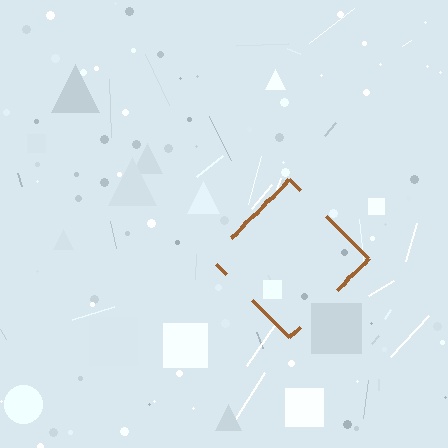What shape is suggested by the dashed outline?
The dashed outline suggests a diamond.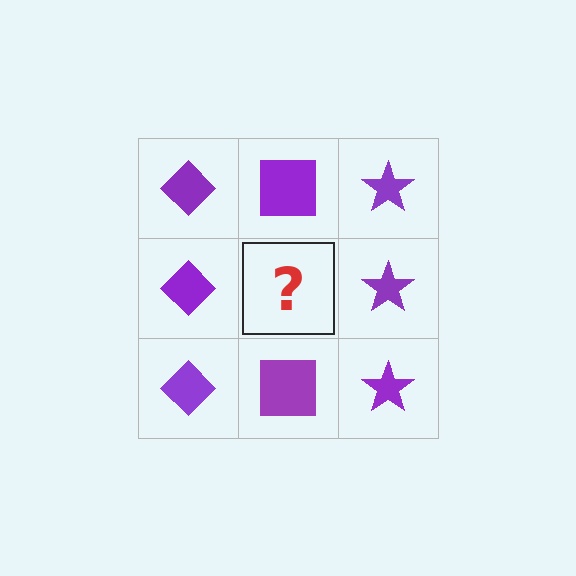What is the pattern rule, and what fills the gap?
The rule is that each column has a consistent shape. The gap should be filled with a purple square.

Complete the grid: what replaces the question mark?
The question mark should be replaced with a purple square.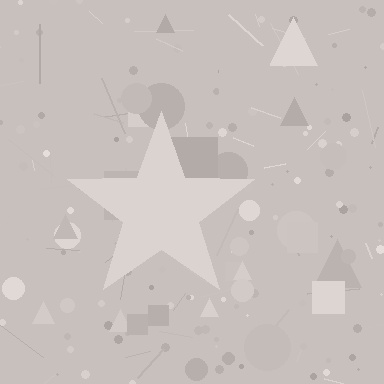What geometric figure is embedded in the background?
A star is embedded in the background.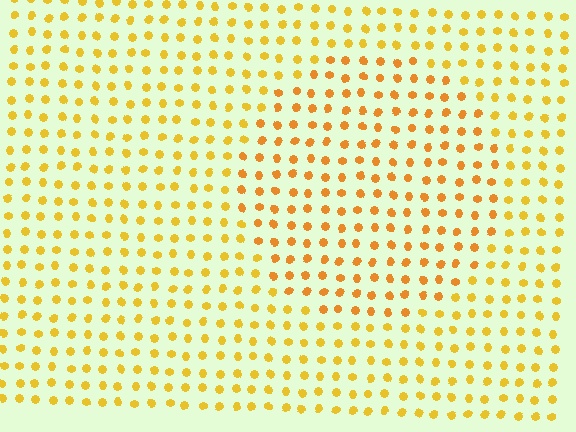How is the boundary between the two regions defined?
The boundary is defined purely by a slight shift in hue (about 18 degrees). Spacing, size, and orientation are identical on both sides.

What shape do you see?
I see a circle.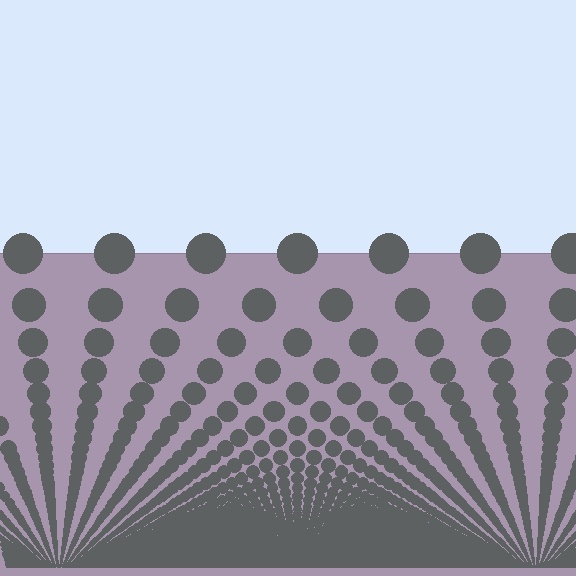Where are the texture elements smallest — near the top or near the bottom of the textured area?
Near the bottom.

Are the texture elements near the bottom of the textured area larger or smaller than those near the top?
Smaller. The gradient is inverted — elements near the bottom are smaller and denser.